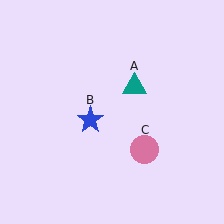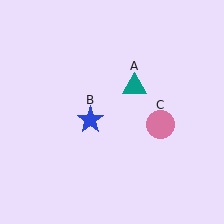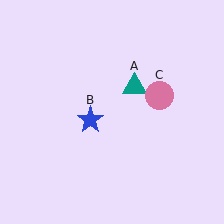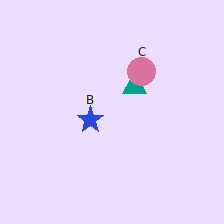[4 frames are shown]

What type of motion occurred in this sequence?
The pink circle (object C) rotated counterclockwise around the center of the scene.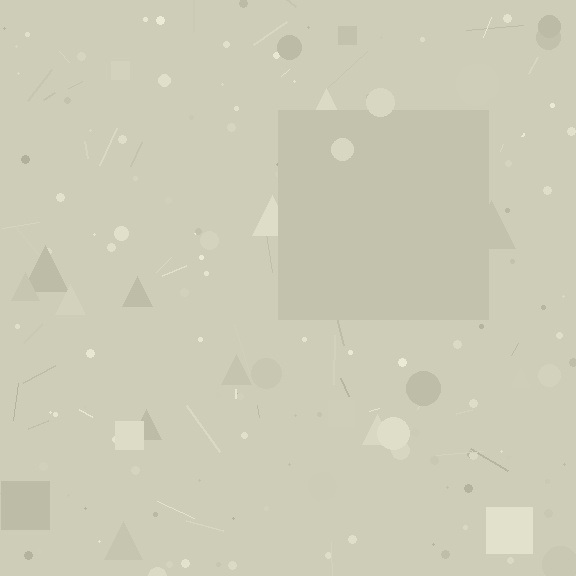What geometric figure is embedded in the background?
A square is embedded in the background.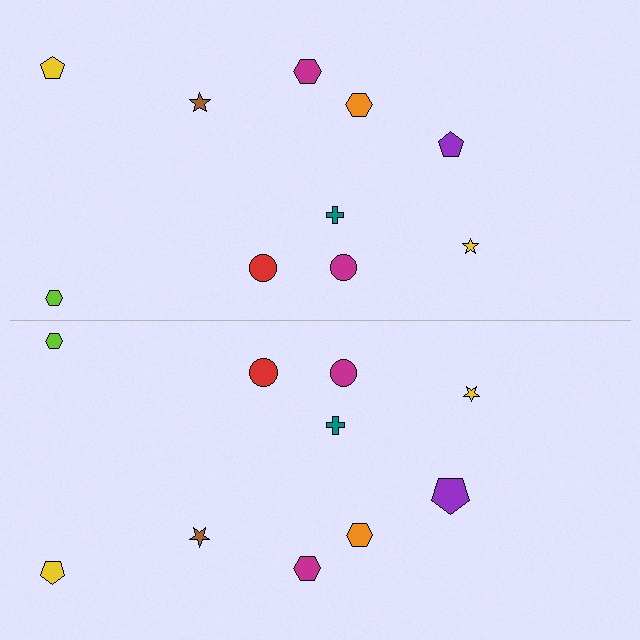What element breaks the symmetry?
The purple pentagon on the bottom side has a different size than its mirror counterpart.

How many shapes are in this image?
There are 20 shapes in this image.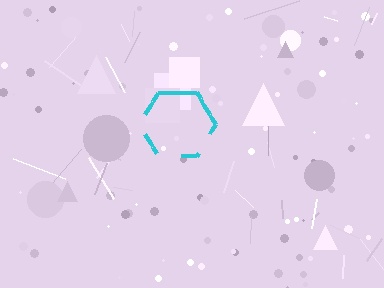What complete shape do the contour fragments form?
The contour fragments form a hexagon.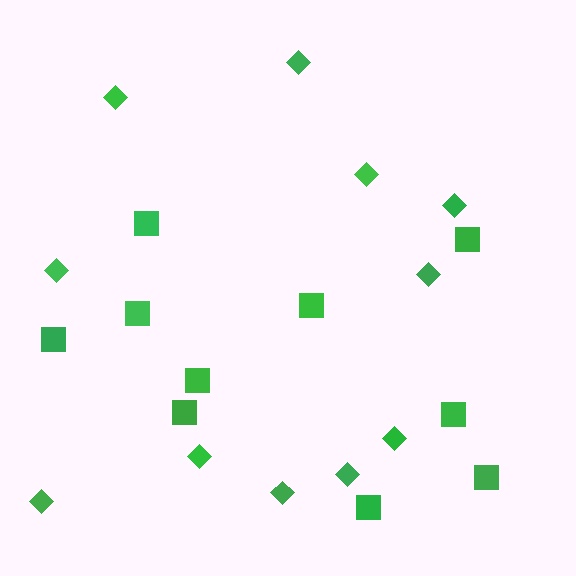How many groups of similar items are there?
There are 2 groups: one group of diamonds (11) and one group of squares (10).